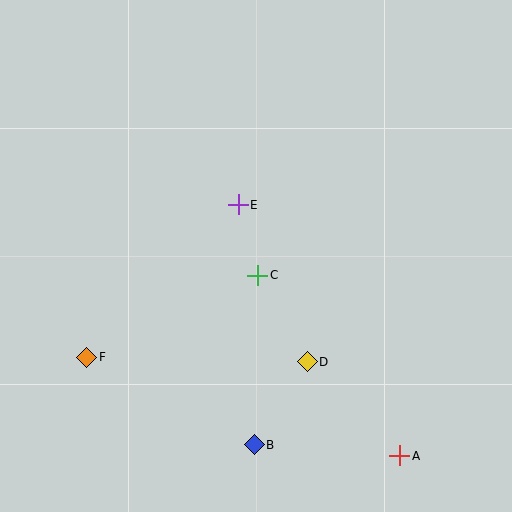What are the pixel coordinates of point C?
Point C is at (258, 275).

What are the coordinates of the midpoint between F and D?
The midpoint between F and D is at (197, 359).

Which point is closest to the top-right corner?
Point E is closest to the top-right corner.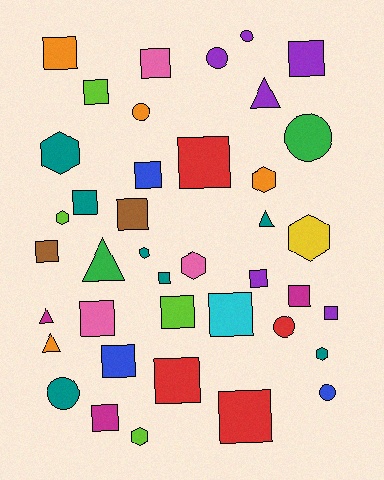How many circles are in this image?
There are 7 circles.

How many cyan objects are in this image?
There is 1 cyan object.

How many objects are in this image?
There are 40 objects.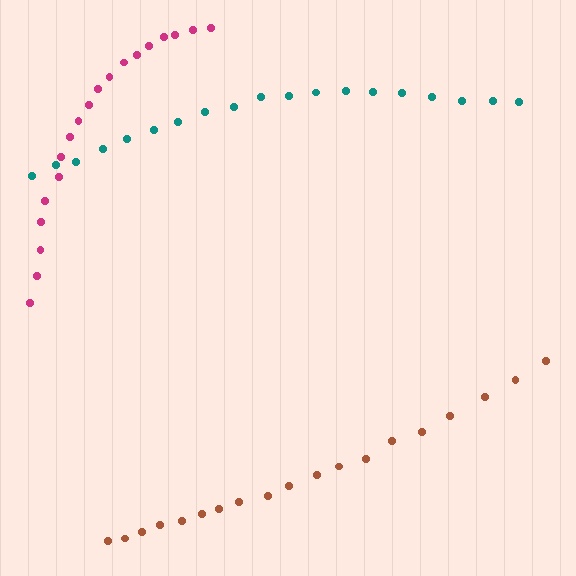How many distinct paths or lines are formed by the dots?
There are 3 distinct paths.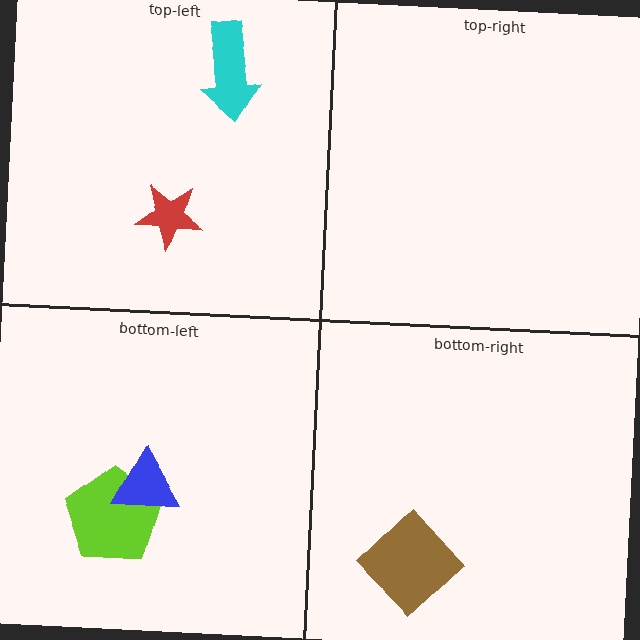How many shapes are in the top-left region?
2.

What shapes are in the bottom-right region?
The brown diamond.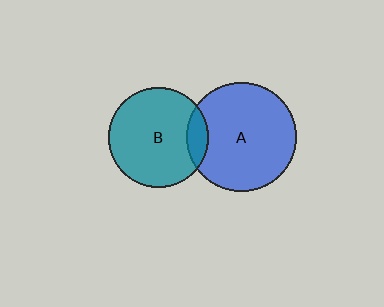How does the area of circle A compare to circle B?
Approximately 1.2 times.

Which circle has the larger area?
Circle A (blue).